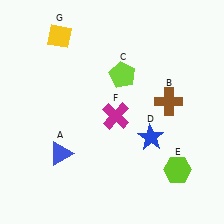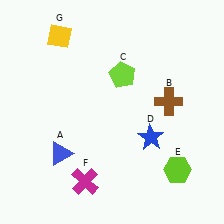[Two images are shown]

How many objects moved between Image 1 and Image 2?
1 object moved between the two images.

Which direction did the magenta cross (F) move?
The magenta cross (F) moved down.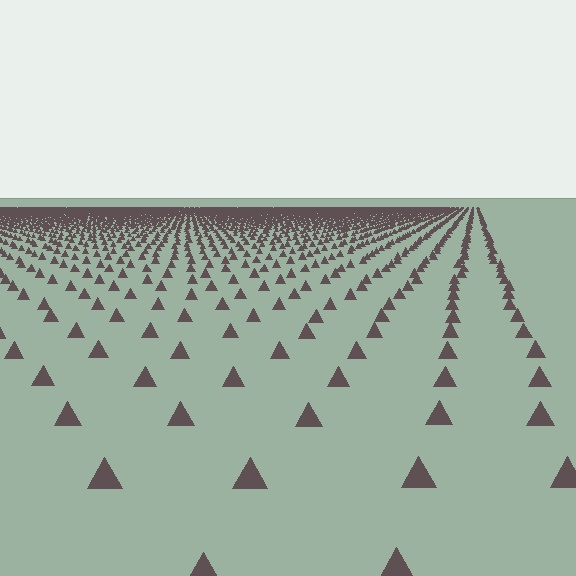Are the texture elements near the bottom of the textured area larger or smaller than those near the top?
Larger. Near the bottom, elements are closer to the viewer and appear at a bigger on-screen size.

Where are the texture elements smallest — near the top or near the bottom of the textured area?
Near the top.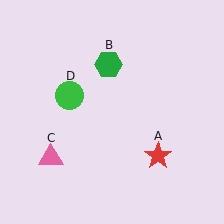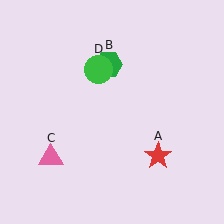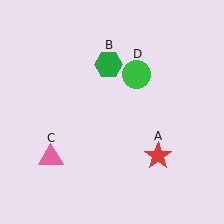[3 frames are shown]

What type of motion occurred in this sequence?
The green circle (object D) rotated clockwise around the center of the scene.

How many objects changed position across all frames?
1 object changed position: green circle (object D).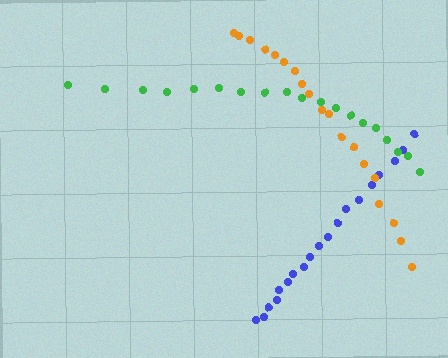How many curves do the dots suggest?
There are 3 distinct paths.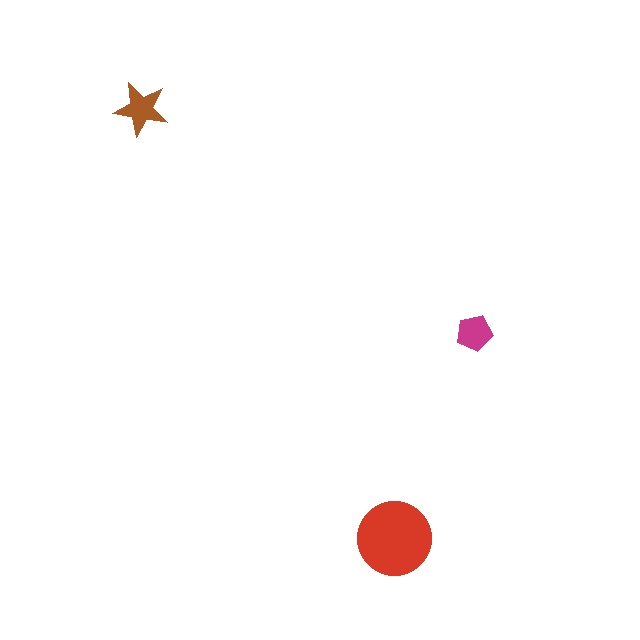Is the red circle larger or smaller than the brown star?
Larger.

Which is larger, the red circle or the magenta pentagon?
The red circle.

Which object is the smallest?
The magenta pentagon.